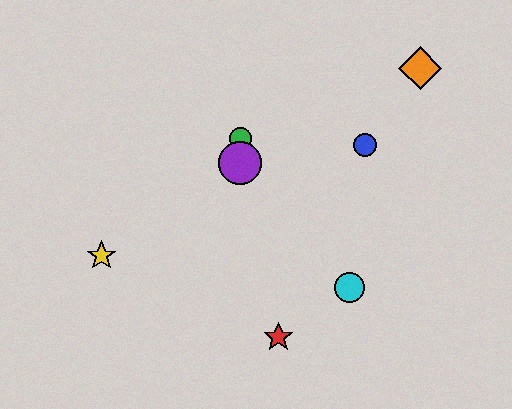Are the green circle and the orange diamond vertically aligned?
No, the green circle is at x≈240 and the orange diamond is at x≈420.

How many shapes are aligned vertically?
2 shapes (the green circle, the purple circle) are aligned vertically.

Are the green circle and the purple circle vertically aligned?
Yes, both are at x≈240.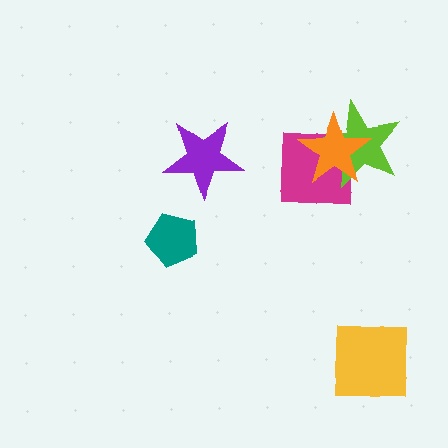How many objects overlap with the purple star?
0 objects overlap with the purple star.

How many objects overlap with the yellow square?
0 objects overlap with the yellow square.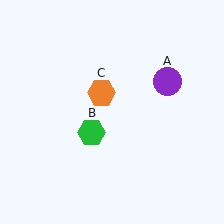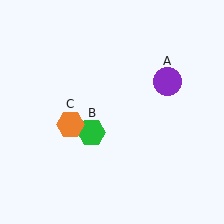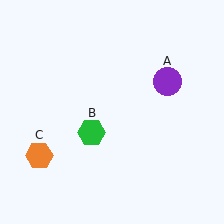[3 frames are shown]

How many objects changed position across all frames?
1 object changed position: orange hexagon (object C).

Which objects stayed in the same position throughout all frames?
Purple circle (object A) and green hexagon (object B) remained stationary.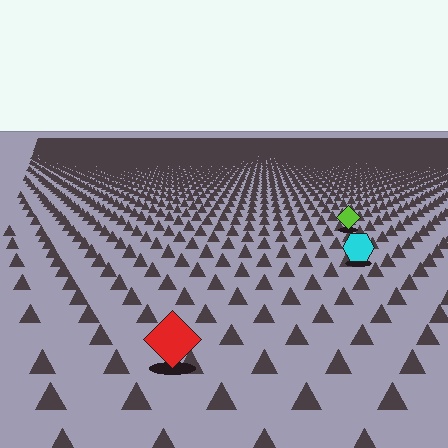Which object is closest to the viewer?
The red diamond is closest. The texture marks near it are larger and more spread out.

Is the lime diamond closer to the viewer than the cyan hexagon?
No. The cyan hexagon is closer — you can tell from the texture gradient: the ground texture is coarser near it.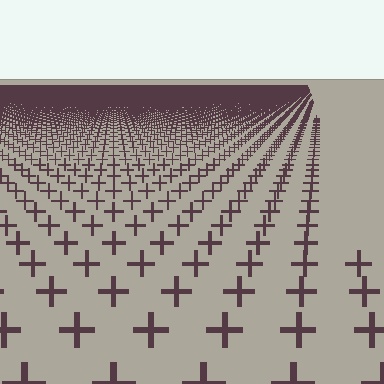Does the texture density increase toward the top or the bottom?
Density increases toward the top.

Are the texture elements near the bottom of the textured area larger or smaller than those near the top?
Larger. Near the bottom, elements are closer to the viewer and appear at a bigger on-screen size.